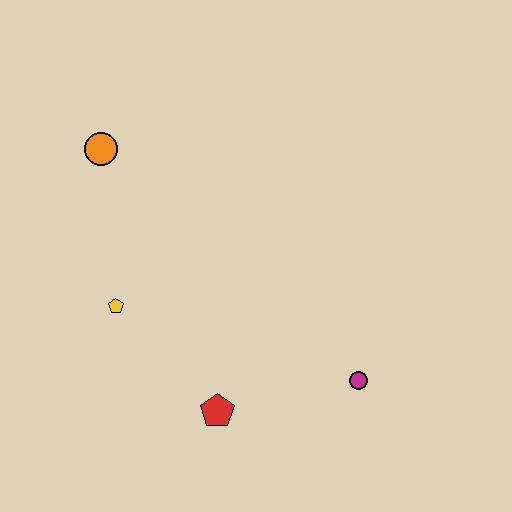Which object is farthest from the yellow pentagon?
The magenta circle is farthest from the yellow pentagon.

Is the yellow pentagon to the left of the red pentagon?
Yes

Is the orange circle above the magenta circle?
Yes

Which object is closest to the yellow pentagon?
The red pentagon is closest to the yellow pentagon.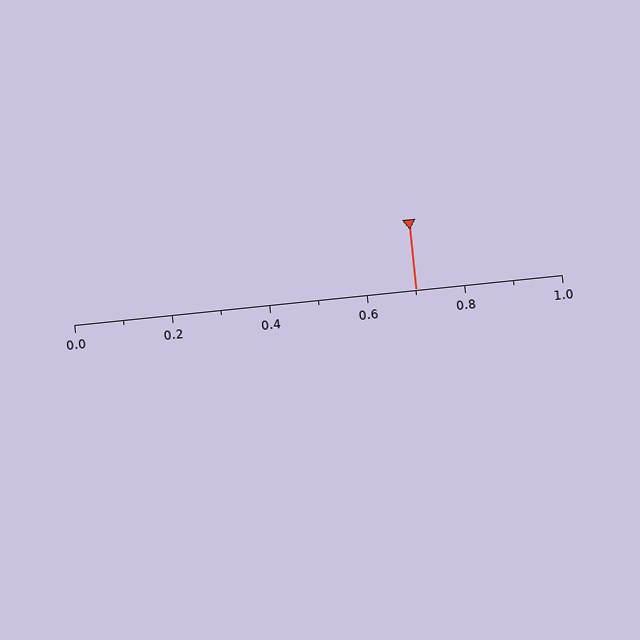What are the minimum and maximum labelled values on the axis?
The axis runs from 0.0 to 1.0.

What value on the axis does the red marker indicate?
The marker indicates approximately 0.7.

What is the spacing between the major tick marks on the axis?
The major ticks are spaced 0.2 apart.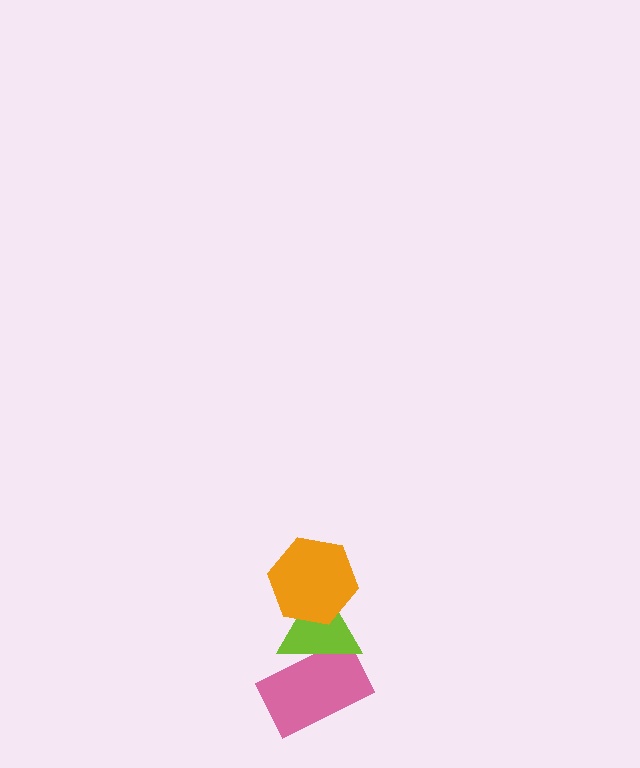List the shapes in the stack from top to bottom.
From top to bottom: the orange hexagon, the lime triangle, the pink rectangle.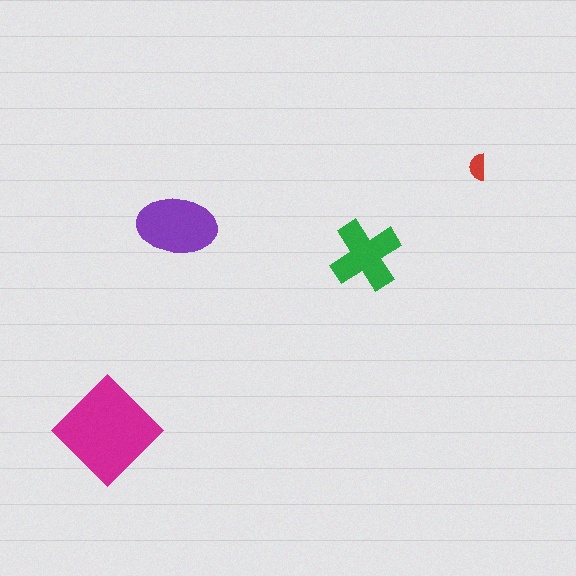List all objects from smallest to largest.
The red semicircle, the green cross, the purple ellipse, the magenta diamond.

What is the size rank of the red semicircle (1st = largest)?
4th.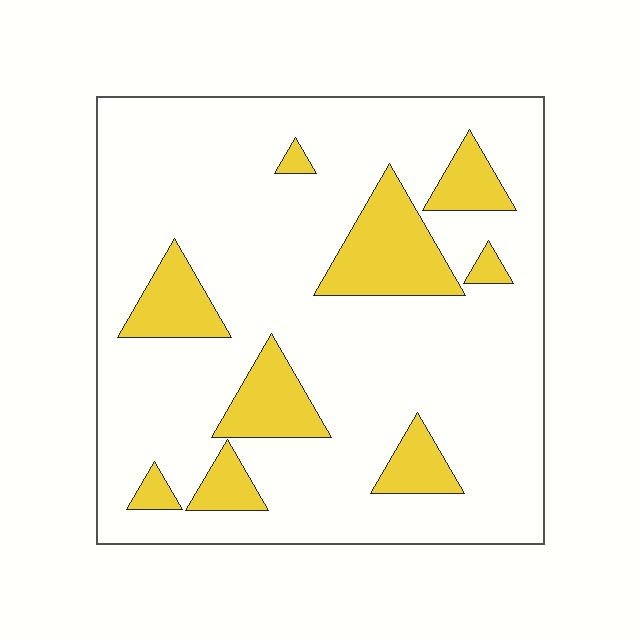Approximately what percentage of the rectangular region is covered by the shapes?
Approximately 20%.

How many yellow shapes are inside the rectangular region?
9.